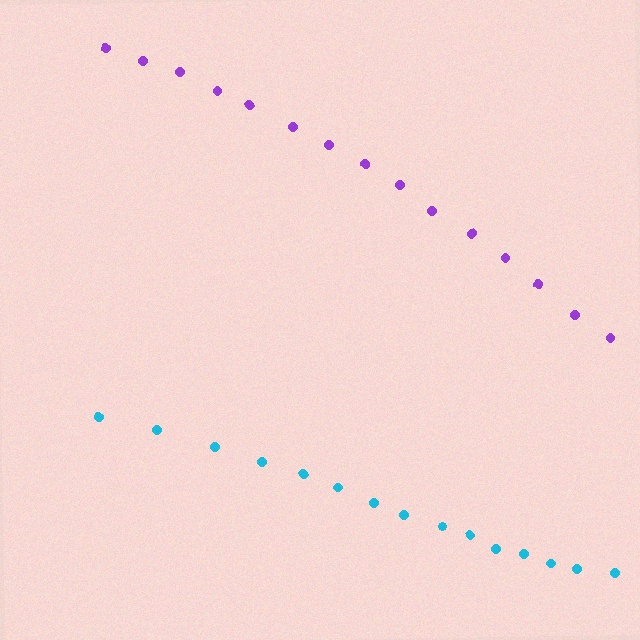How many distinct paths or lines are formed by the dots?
There are 2 distinct paths.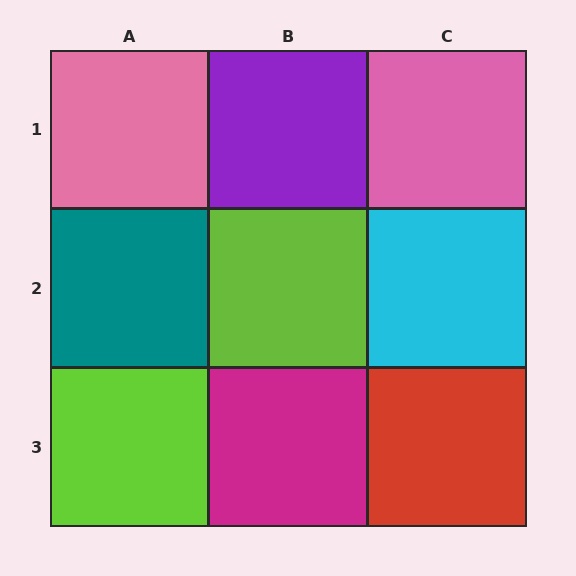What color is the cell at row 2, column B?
Lime.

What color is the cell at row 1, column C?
Pink.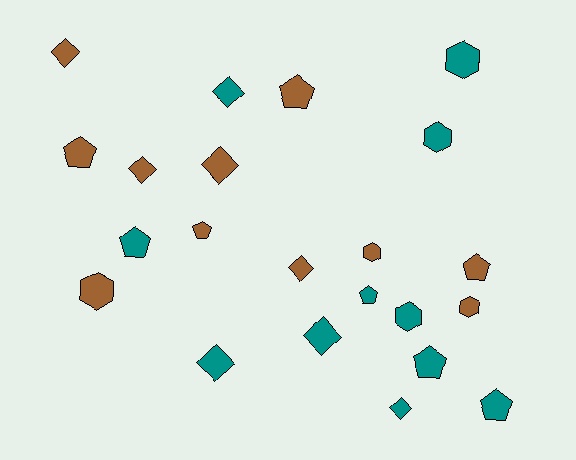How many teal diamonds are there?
There are 4 teal diamonds.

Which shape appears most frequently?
Diamond, with 8 objects.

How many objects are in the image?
There are 22 objects.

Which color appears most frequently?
Brown, with 11 objects.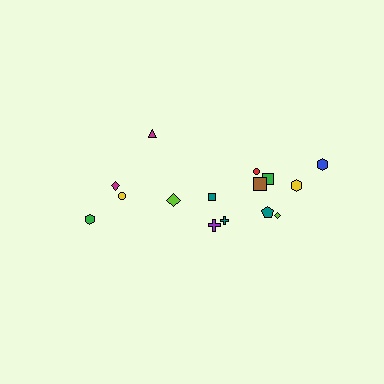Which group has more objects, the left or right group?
The right group.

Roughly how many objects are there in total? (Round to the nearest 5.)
Roughly 15 objects in total.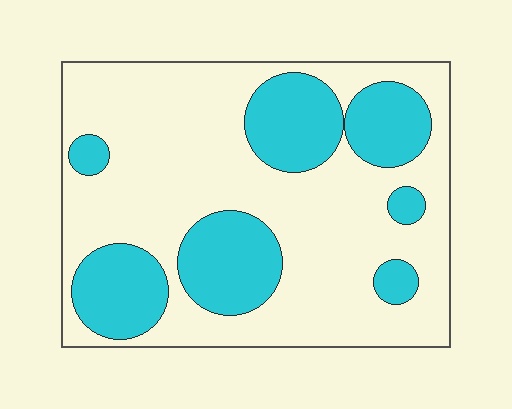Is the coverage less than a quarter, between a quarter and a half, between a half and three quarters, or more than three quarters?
Between a quarter and a half.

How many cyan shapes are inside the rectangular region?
7.